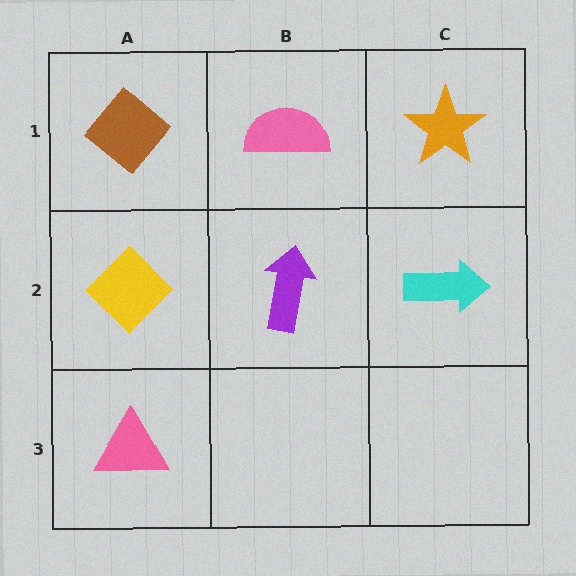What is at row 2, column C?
A cyan arrow.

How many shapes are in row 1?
3 shapes.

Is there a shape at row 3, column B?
No, that cell is empty.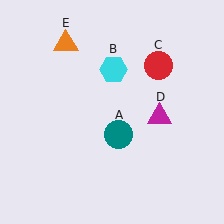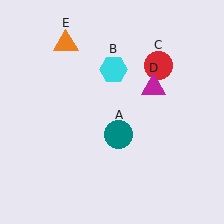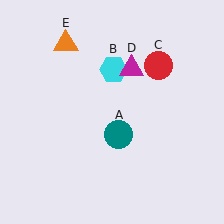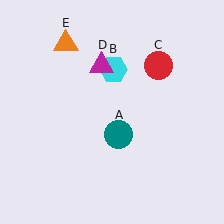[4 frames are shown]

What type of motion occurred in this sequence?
The magenta triangle (object D) rotated counterclockwise around the center of the scene.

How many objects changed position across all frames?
1 object changed position: magenta triangle (object D).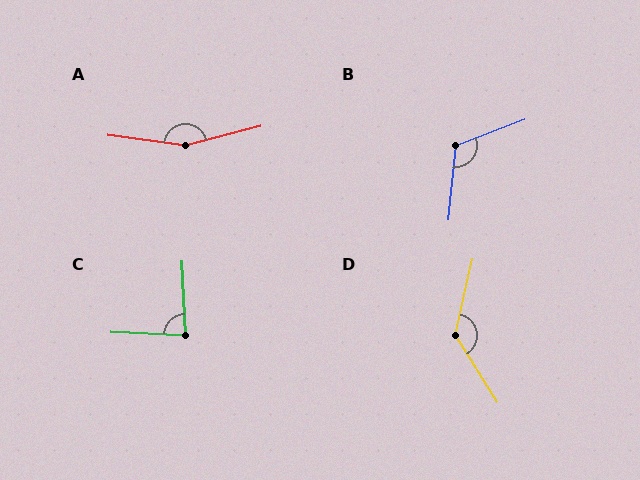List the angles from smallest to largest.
C (85°), B (117°), D (135°), A (158°).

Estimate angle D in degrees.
Approximately 135 degrees.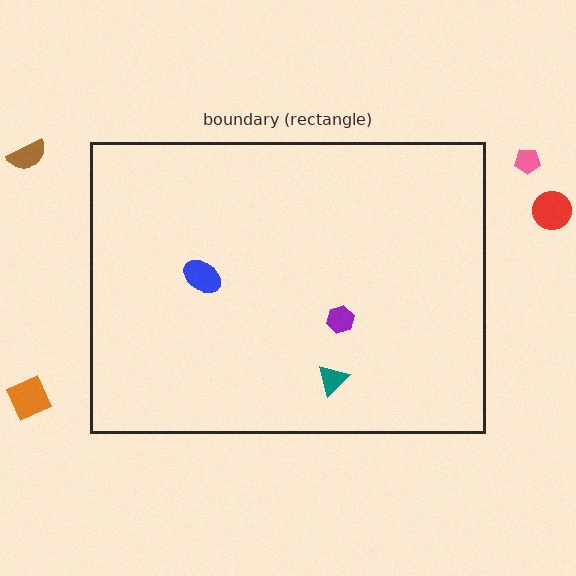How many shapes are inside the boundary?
3 inside, 4 outside.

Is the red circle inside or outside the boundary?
Outside.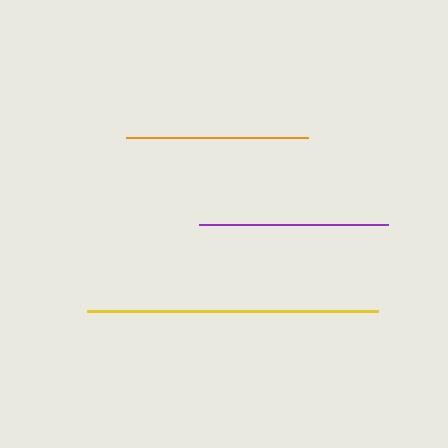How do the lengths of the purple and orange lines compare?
The purple and orange lines are approximately the same length.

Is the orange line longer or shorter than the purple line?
The purple line is longer than the orange line.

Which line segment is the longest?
The yellow line is the longest at approximately 291 pixels.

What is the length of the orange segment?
The orange segment is approximately 182 pixels long.